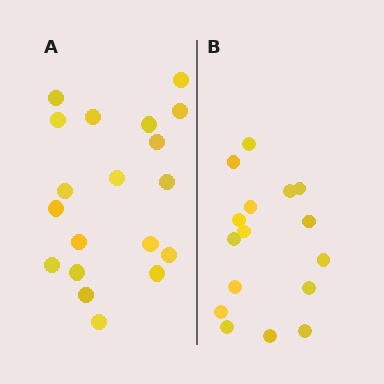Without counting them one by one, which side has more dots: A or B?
Region A (the left region) has more dots.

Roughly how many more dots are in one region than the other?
Region A has just a few more — roughly 2 or 3 more dots than region B.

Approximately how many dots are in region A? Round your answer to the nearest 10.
About 20 dots. (The exact count is 19, which rounds to 20.)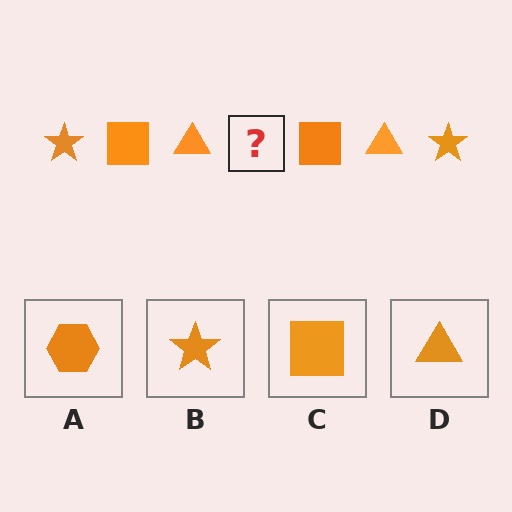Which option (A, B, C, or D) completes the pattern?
B.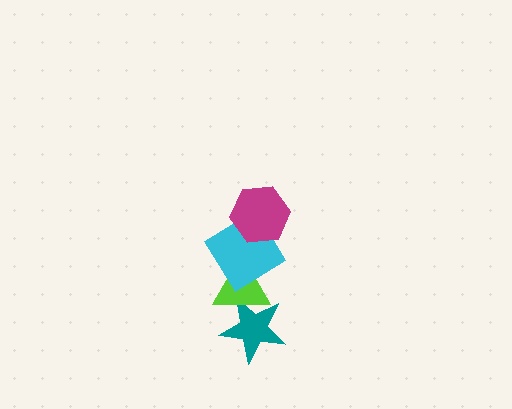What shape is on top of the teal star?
The lime triangle is on top of the teal star.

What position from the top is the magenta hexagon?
The magenta hexagon is 1st from the top.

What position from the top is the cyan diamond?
The cyan diamond is 2nd from the top.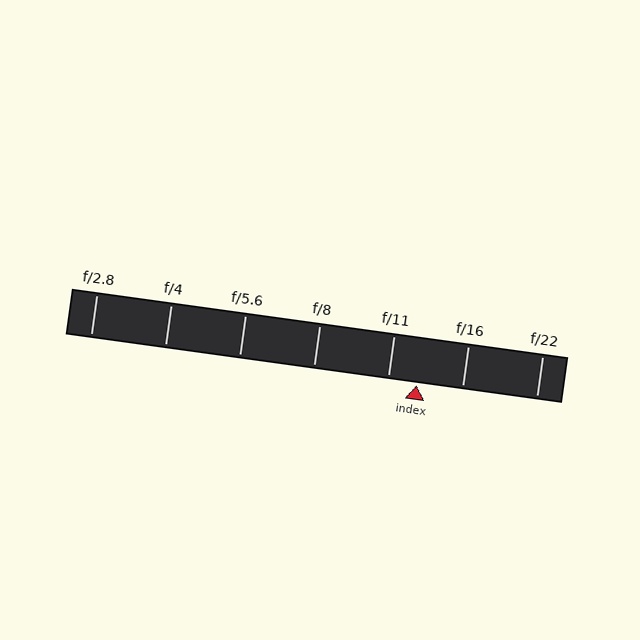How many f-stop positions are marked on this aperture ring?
There are 7 f-stop positions marked.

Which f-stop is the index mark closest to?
The index mark is closest to f/11.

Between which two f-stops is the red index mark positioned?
The index mark is between f/11 and f/16.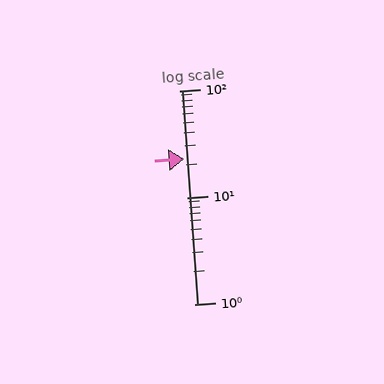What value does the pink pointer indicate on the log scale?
The pointer indicates approximately 23.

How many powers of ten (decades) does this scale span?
The scale spans 2 decades, from 1 to 100.